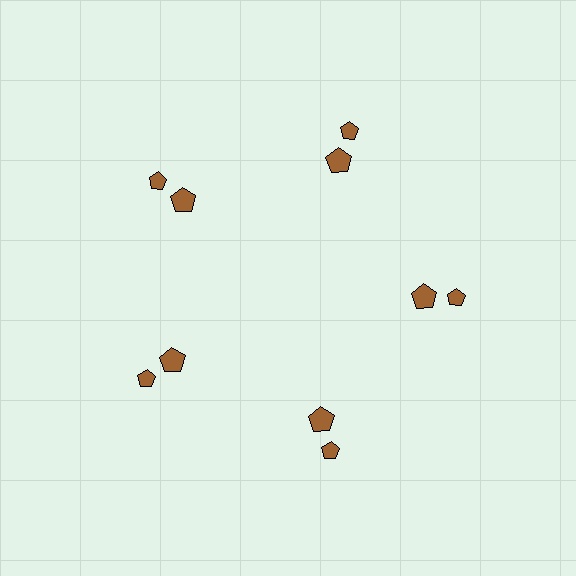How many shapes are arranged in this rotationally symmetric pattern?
There are 10 shapes, arranged in 5 groups of 2.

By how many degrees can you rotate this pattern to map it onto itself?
The pattern maps onto itself every 72 degrees of rotation.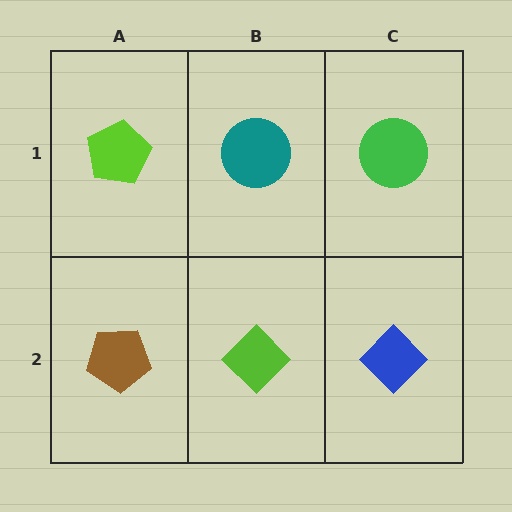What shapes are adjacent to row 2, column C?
A green circle (row 1, column C), a lime diamond (row 2, column B).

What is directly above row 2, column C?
A green circle.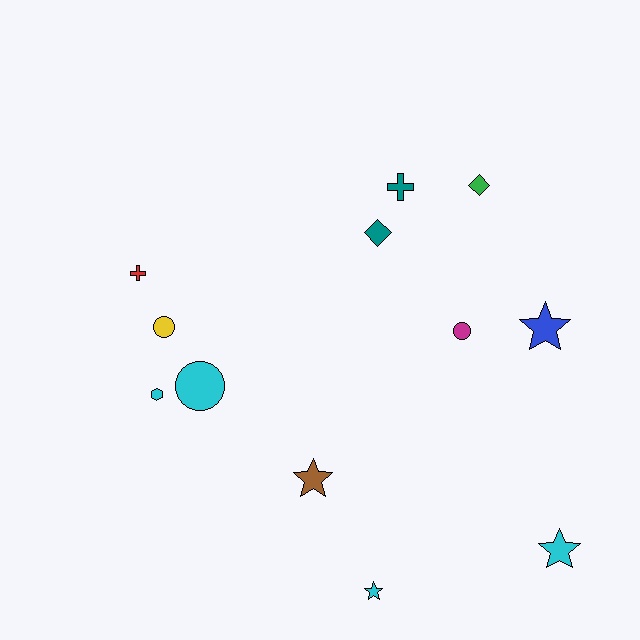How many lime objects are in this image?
There are no lime objects.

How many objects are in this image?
There are 12 objects.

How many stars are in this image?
There are 4 stars.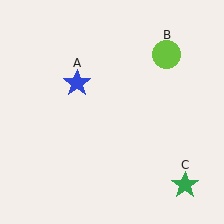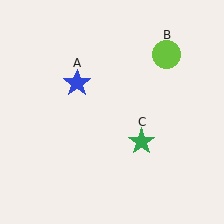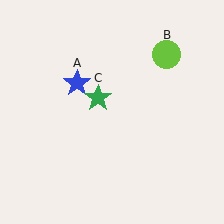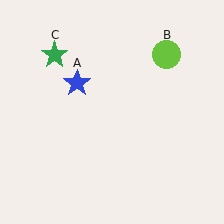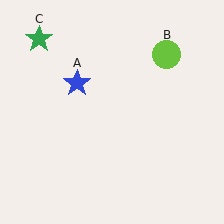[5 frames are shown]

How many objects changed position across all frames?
1 object changed position: green star (object C).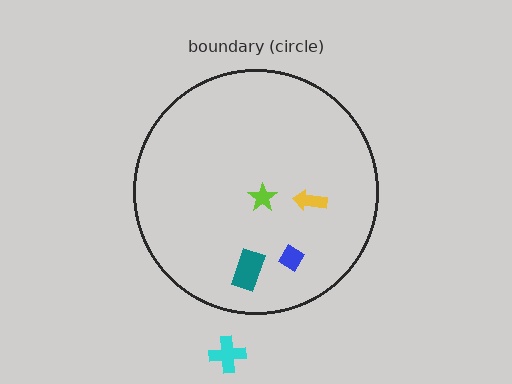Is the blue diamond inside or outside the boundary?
Inside.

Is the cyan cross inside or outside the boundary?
Outside.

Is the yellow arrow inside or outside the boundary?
Inside.